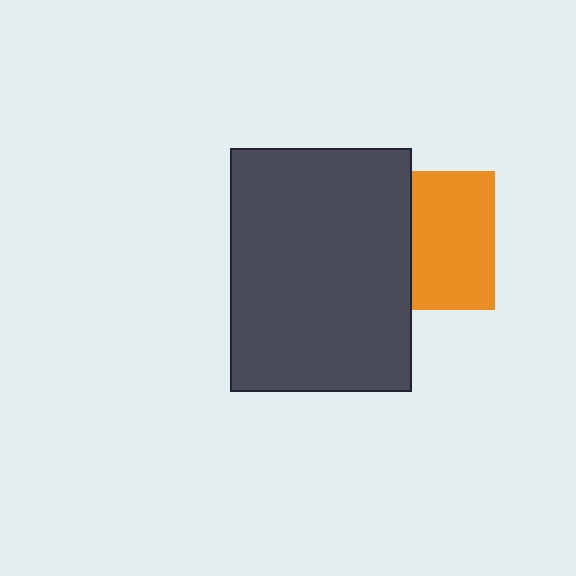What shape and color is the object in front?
The object in front is a dark gray rectangle.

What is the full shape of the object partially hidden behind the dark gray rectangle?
The partially hidden object is an orange square.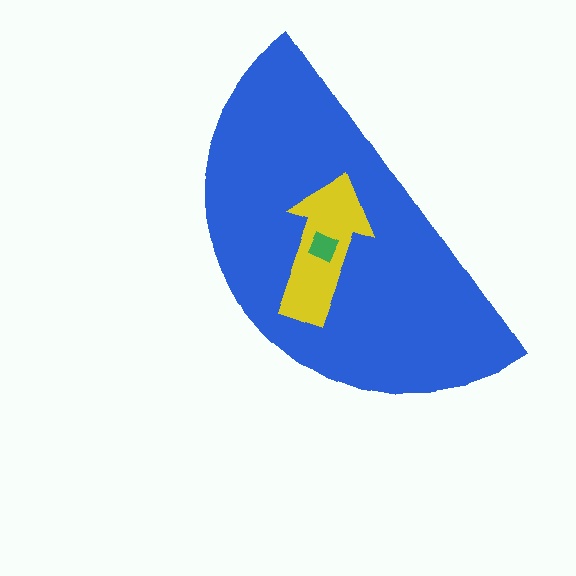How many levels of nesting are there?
3.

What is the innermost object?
The green square.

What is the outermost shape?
The blue semicircle.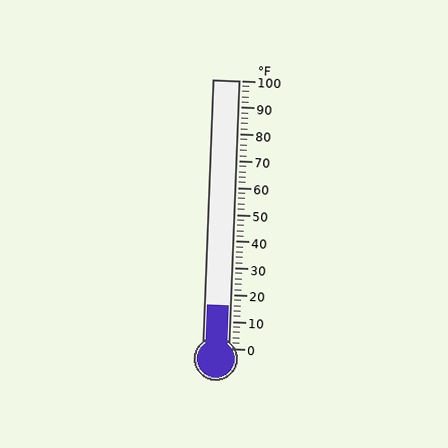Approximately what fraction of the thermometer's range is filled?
The thermometer is filled to approximately 15% of its range.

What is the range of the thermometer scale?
The thermometer scale ranges from 0°F to 100°F.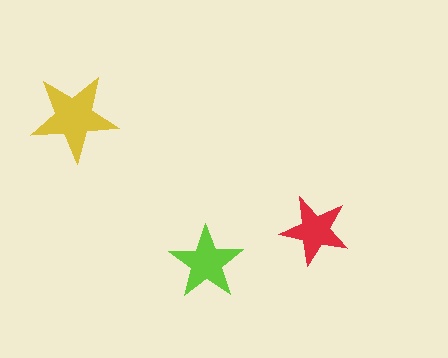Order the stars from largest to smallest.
the yellow one, the lime one, the red one.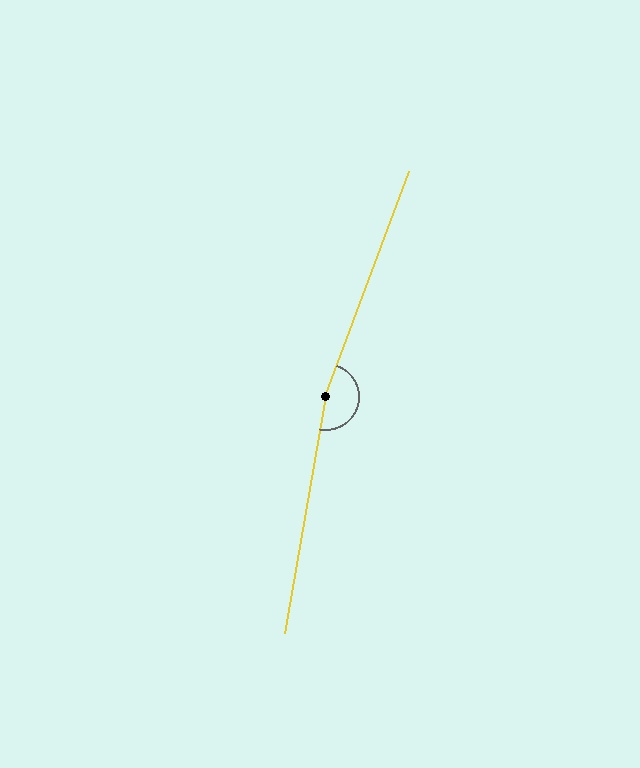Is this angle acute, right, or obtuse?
It is obtuse.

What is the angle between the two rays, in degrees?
Approximately 169 degrees.